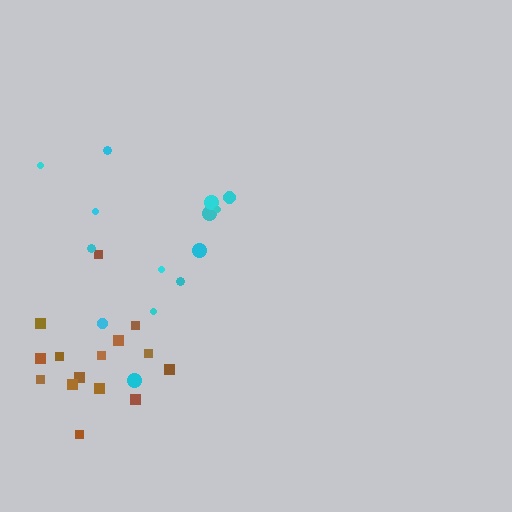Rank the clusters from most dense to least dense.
brown, cyan.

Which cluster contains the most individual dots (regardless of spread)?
Brown (15).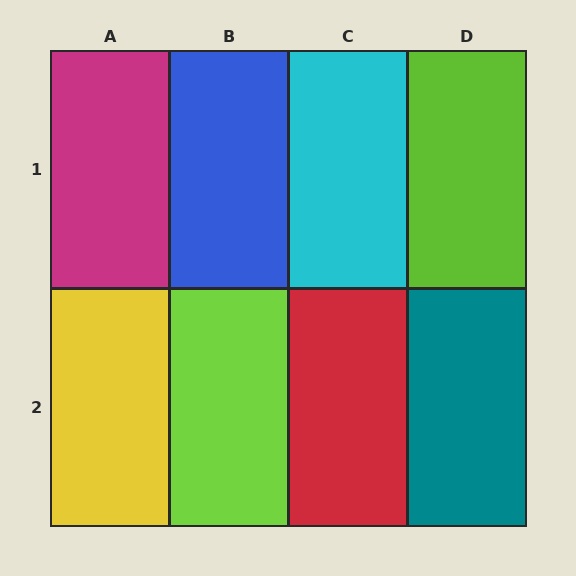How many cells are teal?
1 cell is teal.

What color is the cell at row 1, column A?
Magenta.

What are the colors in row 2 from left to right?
Yellow, lime, red, teal.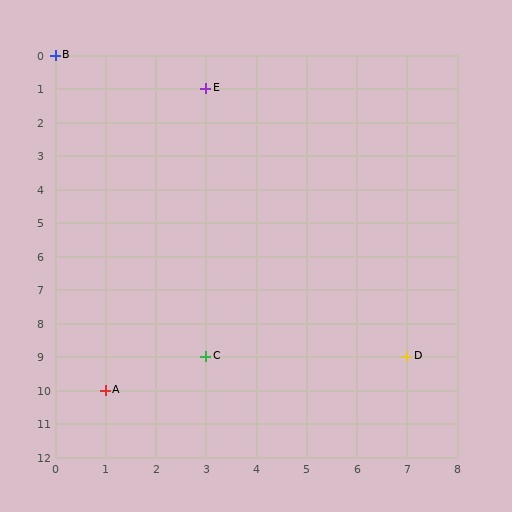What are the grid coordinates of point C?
Point C is at grid coordinates (3, 9).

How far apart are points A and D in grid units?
Points A and D are 6 columns and 1 row apart (about 6.1 grid units diagonally).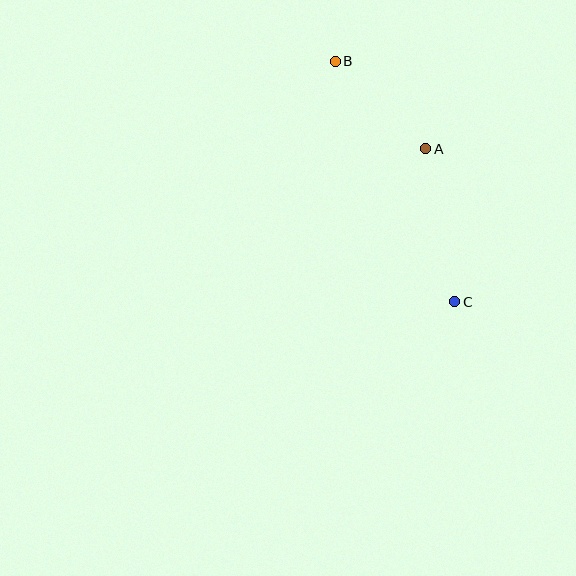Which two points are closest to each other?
Points A and B are closest to each other.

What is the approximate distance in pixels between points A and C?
The distance between A and C is approximately 156 pixels.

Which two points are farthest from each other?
Points B and C are farthest from each other.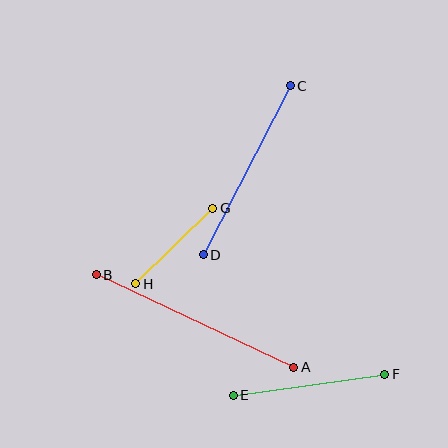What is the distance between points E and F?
The distance is approximately 153 pixels.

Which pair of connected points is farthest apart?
Points A and B are farthest apart.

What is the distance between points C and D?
The distance is approximately 190 pixels.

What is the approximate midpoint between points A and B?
The midpoint is at approximately (195, 321) pixels.